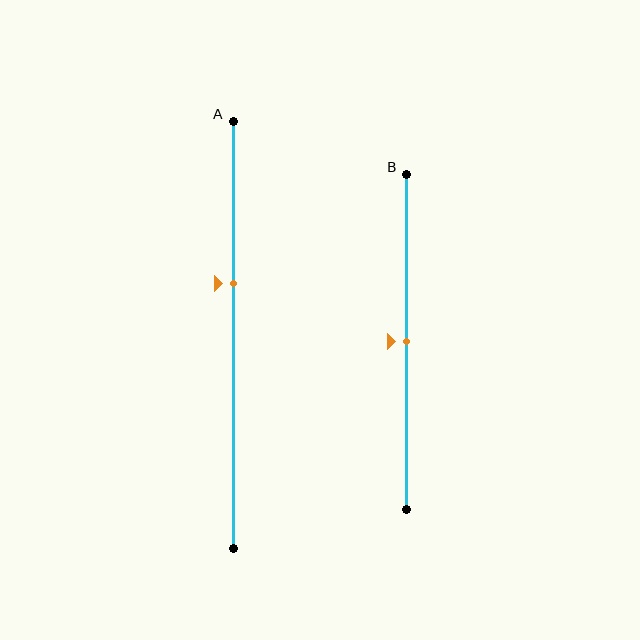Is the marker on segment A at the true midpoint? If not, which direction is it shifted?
No, the marker on segment A is shifted upward by about 12% of the segment length.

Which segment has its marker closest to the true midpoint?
Segment B has its marker closest to the true midpoint.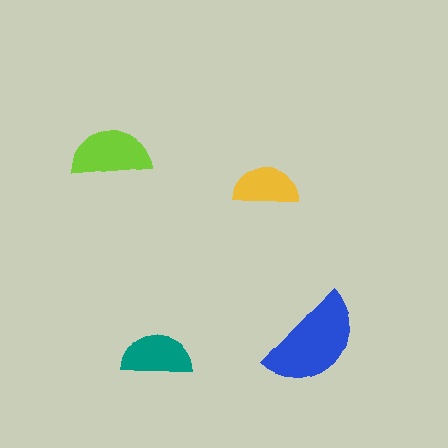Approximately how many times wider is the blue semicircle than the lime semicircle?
About 1.5 times wider.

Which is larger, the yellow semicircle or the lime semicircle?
The lime one.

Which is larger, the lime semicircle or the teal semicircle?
The lime one.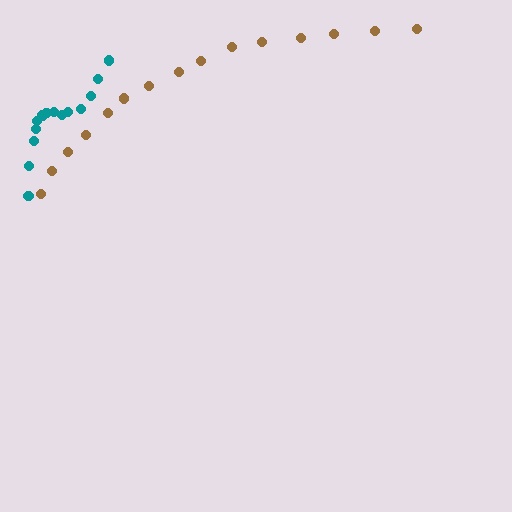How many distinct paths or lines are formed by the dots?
There are 2 distinct paths.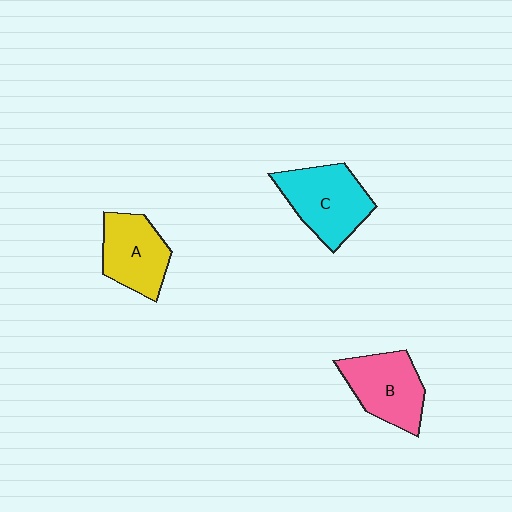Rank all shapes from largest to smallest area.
From largest to smallest: C (cyan), B (pink), A (yellow).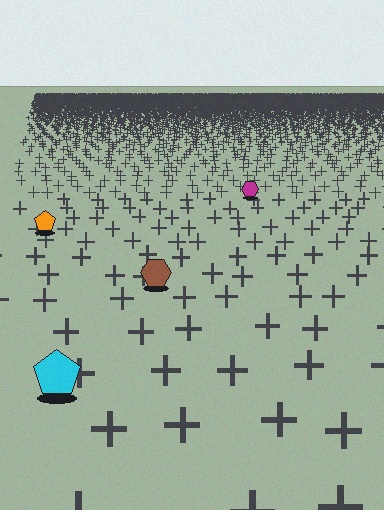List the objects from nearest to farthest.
From nearest to farthest: the cyan pentagon, the brown hexagon, the orange pentagon, the magenta hexagon.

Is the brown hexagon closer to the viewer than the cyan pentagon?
No. The cyan pentagon is closer — you can tell from the texture gradient: the ground texture is coarser near it.